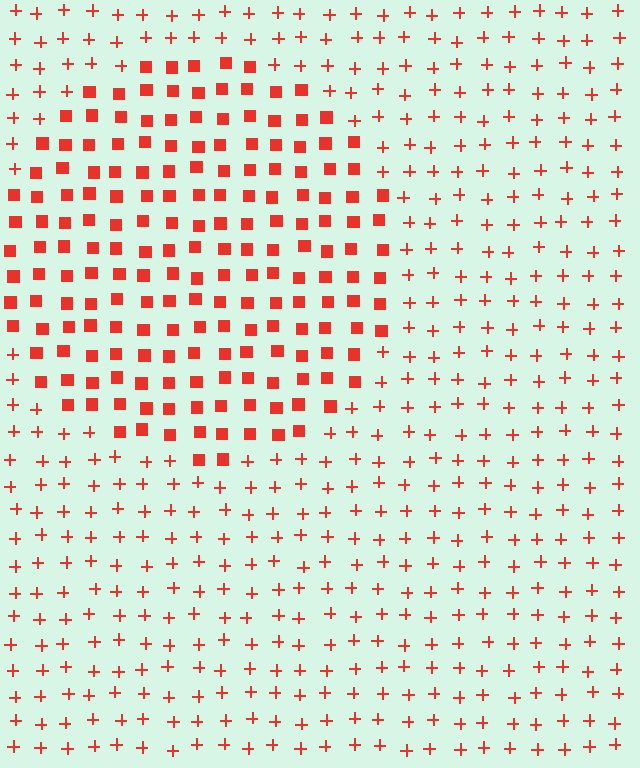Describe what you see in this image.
The image is filled with small red elements arranged in a uniform grid. A circle-shaped region contains squares, while the surrounding area contains plus signs. The boundary is defined purely by the change in element shape.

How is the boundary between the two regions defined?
The boundary is defined by a change in element shape: squares inside vs. plus signs outside. All elements share the same color and spacing.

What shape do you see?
I see a circle.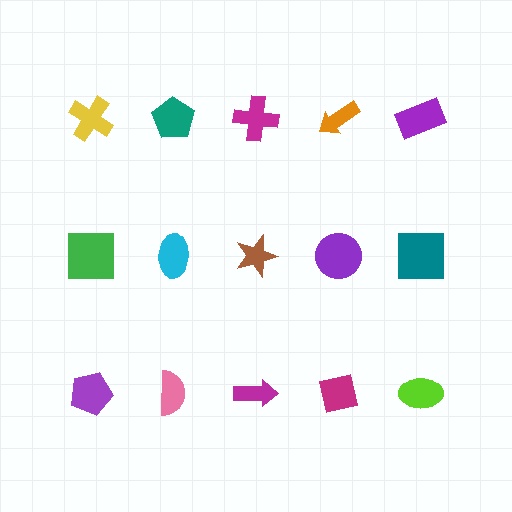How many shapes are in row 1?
5 shapes.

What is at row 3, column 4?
A magenta square.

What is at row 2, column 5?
A teal square.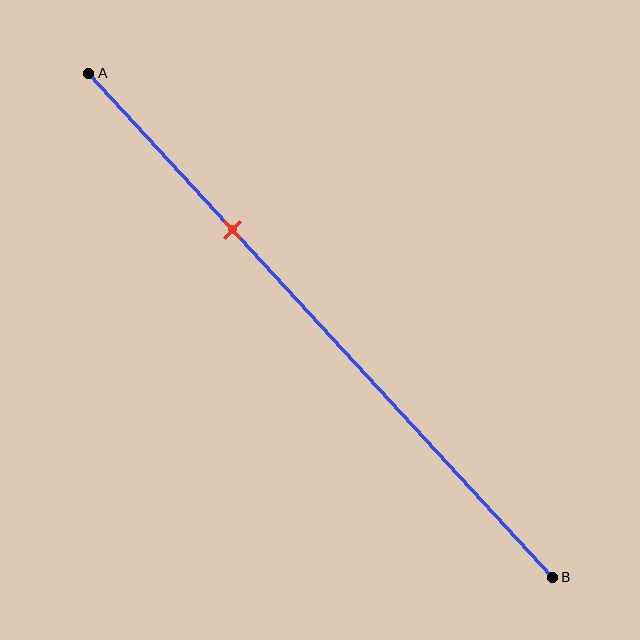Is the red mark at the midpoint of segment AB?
No, the mark is at about 30% from A, not at the 50% midpoint.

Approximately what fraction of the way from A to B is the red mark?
The red mark is approximately 30% of the way from A to B.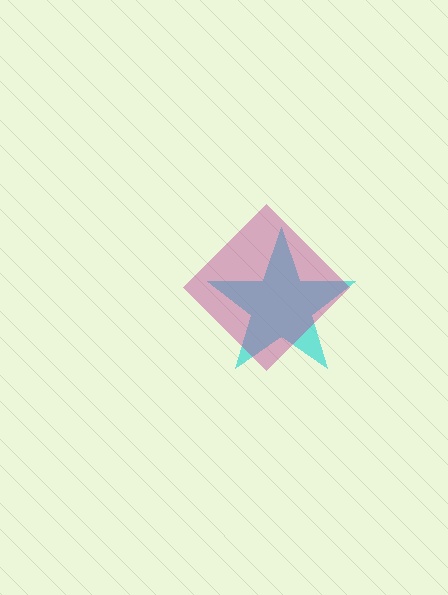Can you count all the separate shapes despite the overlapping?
Yes, there are 2 separate shapes.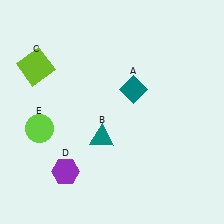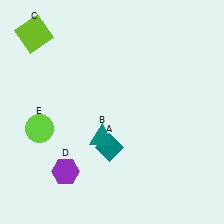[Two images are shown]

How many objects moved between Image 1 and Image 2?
2 objects moved between the two images.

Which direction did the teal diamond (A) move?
The teal diamond (A) moved down.